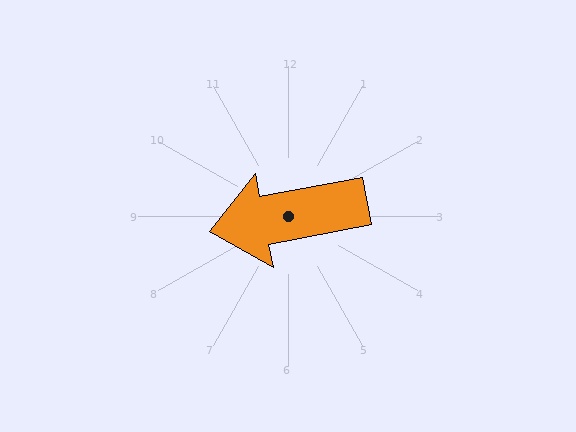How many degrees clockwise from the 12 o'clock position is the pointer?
Approximately 259 degrees.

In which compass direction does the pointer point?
West.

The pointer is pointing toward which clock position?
Roughly 9 o'clock.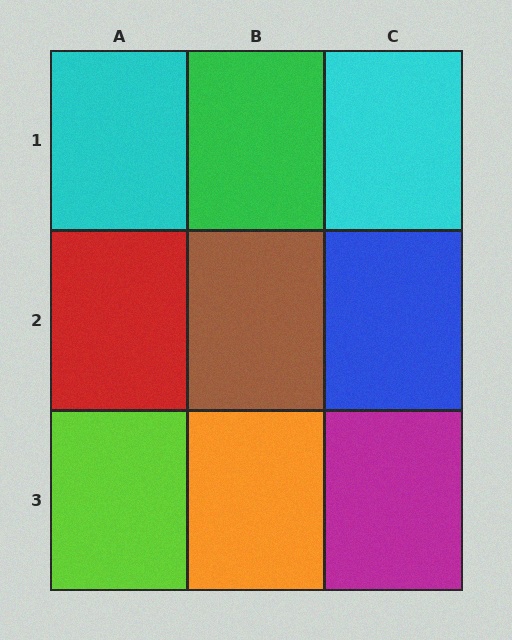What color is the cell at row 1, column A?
Cyan.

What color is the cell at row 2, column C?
Blue.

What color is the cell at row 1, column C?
Cyan.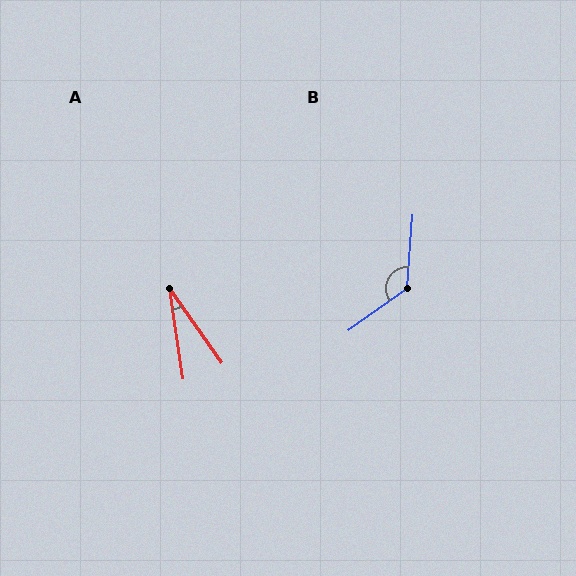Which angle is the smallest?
A, at approximately 27 degrees.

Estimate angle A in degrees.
Approximately 27 degrees.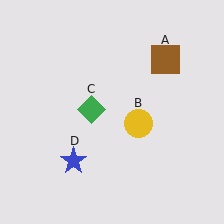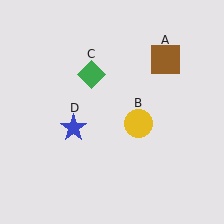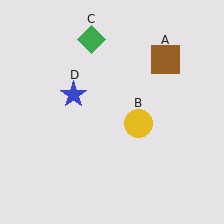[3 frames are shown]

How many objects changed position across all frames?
2 objects changed position: green diamond (object C), blue star (object D).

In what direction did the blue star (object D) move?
The blue star (object D) moved up.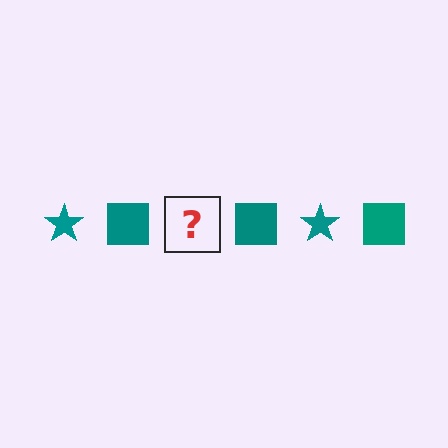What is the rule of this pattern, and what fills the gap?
The rule is that the pattern cycles through star, square shapes in teal. The gap should be filled with a teal star.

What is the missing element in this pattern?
The missing element is a teal star.